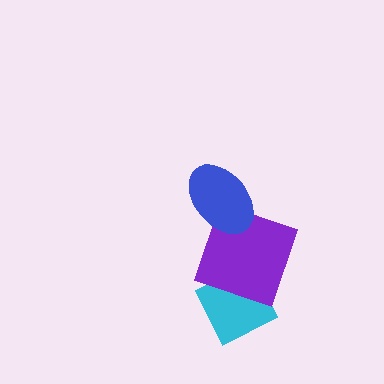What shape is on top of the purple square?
The blue ellipse is on top of the purple square.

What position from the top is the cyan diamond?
The cyan diamond is 3rd from the top.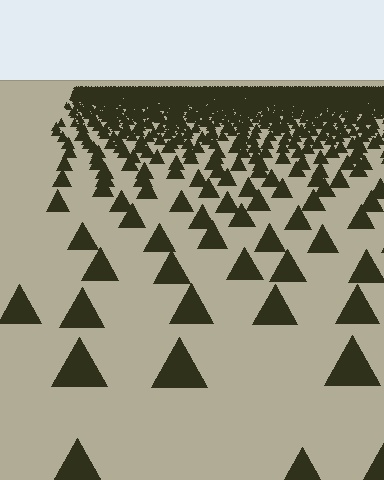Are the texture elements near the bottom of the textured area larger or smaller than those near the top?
Larger. Near the bottom, elements are closer to the viewer and appear at a bigger on-screen size.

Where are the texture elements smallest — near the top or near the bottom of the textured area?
Near the top.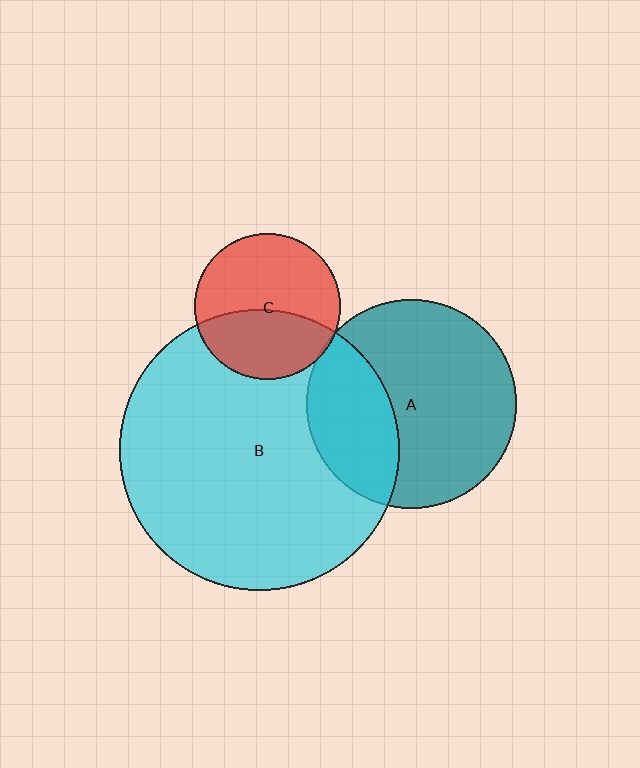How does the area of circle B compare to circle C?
Approximately 3.7 times.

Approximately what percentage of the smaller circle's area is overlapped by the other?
Approximately 40%.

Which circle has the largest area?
Circle B (cyan).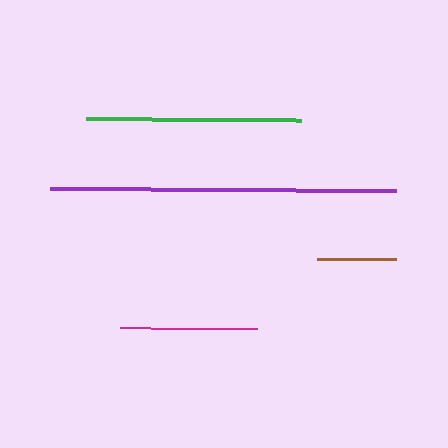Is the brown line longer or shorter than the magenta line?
The magenta line is longer than the brown line.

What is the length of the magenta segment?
The magenta segment is approximately 138 pixels long.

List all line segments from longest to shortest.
From longest to shortest: purple, green, magenta, brown.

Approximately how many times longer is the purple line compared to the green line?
The purple line is approximately 1.6 times the length of the green line.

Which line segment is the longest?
The purple line is the longest at approximately 346 pixels.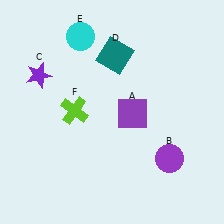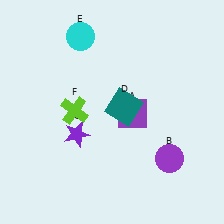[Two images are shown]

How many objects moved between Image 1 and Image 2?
2 objects moved between the two images.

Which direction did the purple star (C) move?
The purple star (C) moved down.